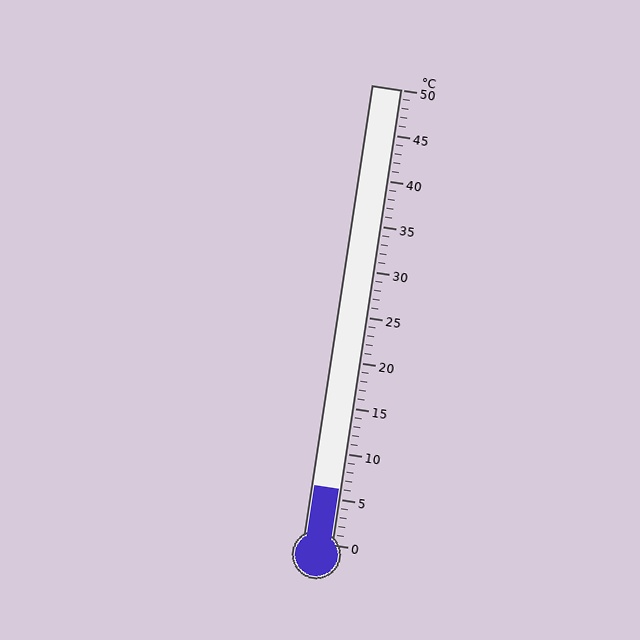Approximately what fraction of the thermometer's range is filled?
The thermometer is filled to approximately 10% of its range.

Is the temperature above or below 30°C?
The temperature is below 30°C.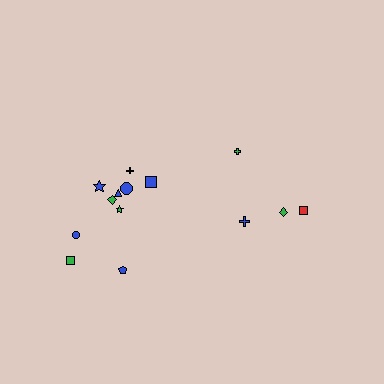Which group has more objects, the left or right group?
The left group.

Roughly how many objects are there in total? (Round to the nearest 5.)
Roughly 15 objects in total.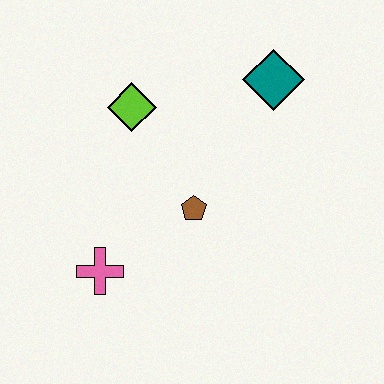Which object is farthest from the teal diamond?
The pink cross is farthest from the teal diamond.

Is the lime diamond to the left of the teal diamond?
Yes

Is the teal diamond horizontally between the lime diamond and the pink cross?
No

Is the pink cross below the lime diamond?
Yes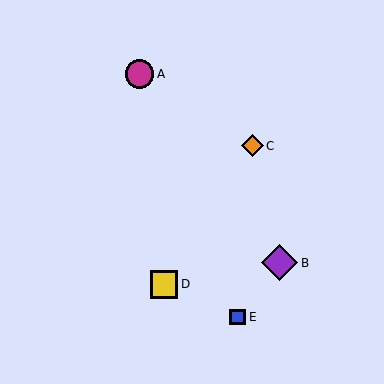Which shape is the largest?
The purple diamond (labeled B) is the largest.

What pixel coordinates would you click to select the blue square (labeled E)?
Click at (238, 317) to select the blue square E.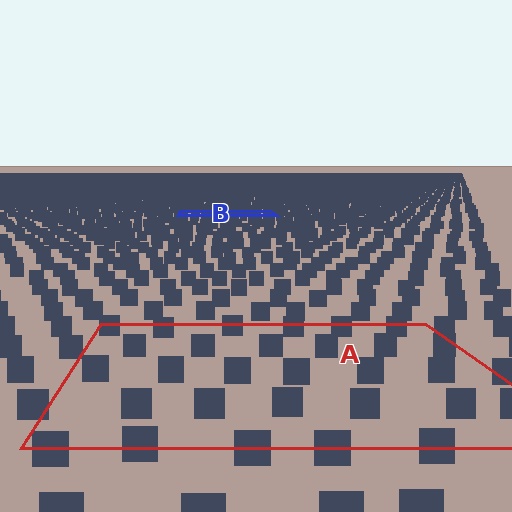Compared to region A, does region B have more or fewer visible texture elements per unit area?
Region B has more texture elements per unit area — they are packed more densely because it is farther away.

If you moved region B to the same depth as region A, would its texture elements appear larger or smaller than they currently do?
They would appear larger. At a closer depth, the same texture elements are projected at a bigger on-screen size.